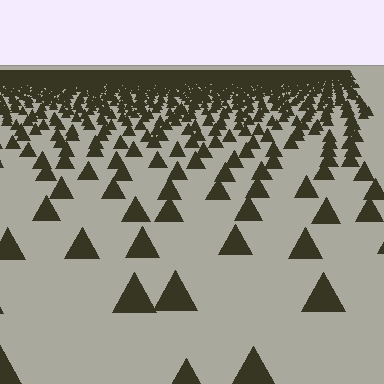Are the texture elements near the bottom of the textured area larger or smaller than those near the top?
Larger. Near the bottom, elements are closer to the viewer and appear at a bigger on-screen size.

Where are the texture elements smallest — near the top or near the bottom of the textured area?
Near the top.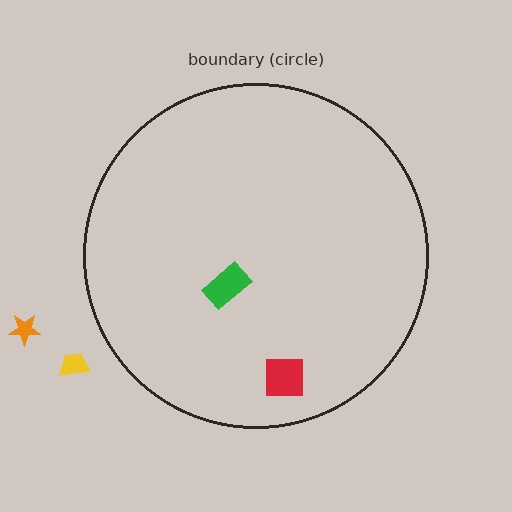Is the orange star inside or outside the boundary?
Outside.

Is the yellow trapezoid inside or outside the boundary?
Outside.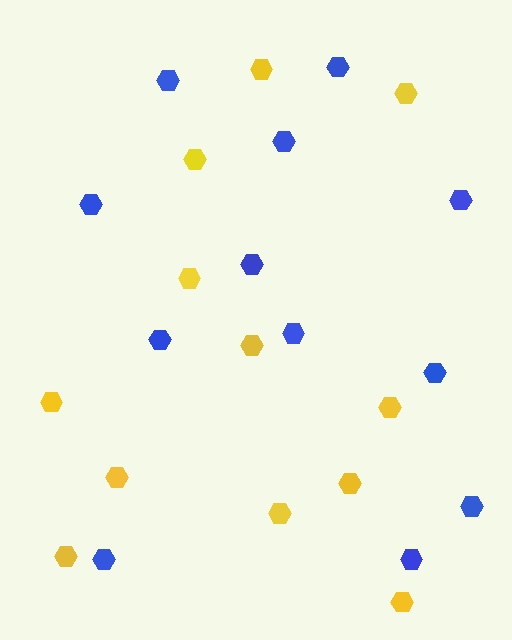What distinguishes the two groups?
There are 2 groups: one group of blue hexagons (12) and one group of yellow hexagons (12).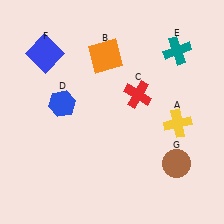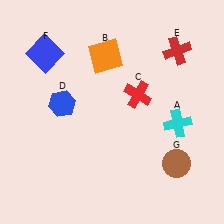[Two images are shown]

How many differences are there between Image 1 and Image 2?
There are 2 differences between the two images.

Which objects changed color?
A changed from yellow to cyan. E changed from teal to red.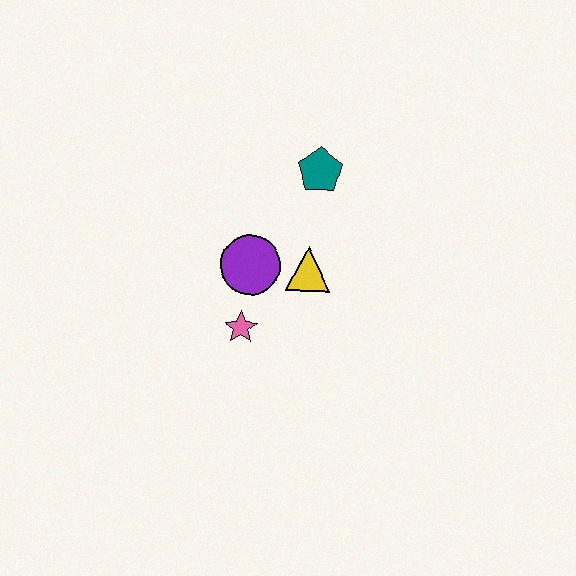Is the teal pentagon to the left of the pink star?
No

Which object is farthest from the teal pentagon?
The pink star is farthest from the teal pentagon.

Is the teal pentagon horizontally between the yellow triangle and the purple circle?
No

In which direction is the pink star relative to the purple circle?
The pink star is below the purple circle.